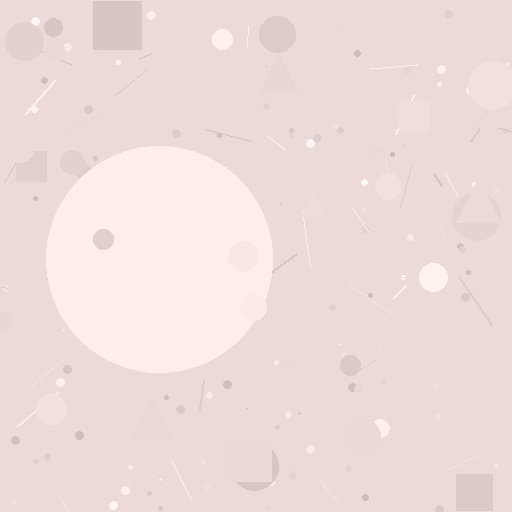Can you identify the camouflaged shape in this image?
The camouflaged shape is a circle.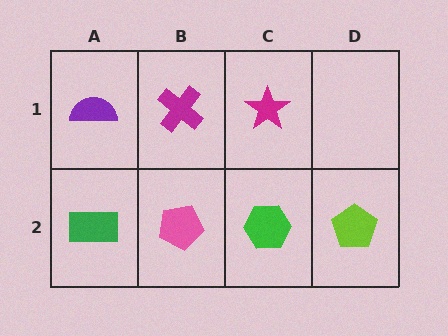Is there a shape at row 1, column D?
No, that cell is empty.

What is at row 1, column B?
A magenta cross.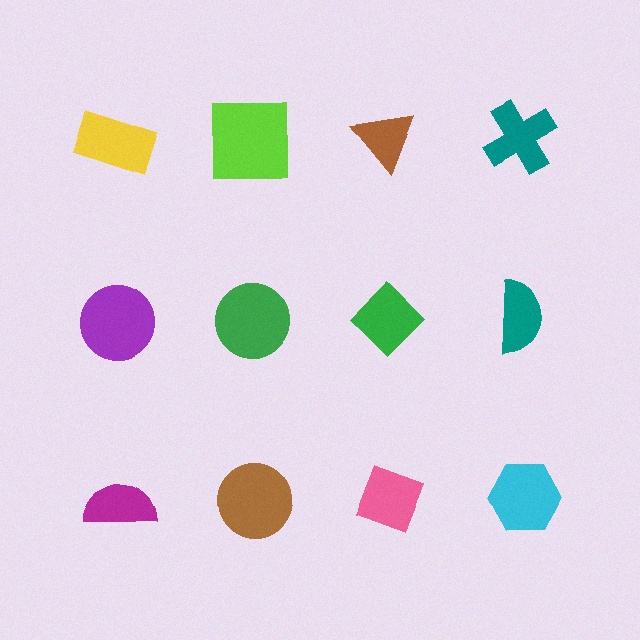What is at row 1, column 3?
A brown triangle.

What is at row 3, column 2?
A brown circle.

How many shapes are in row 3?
4 shapes.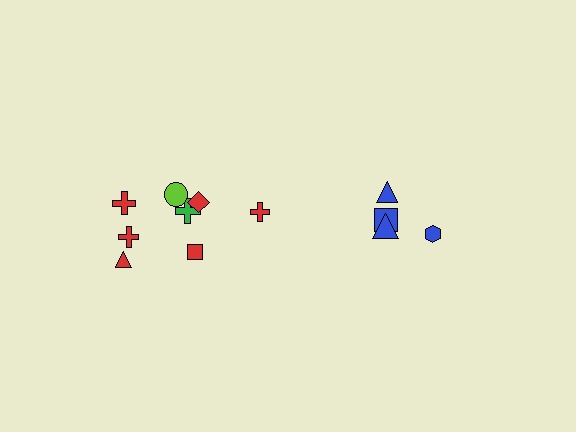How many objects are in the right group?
There are 4 objects.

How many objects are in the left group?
There are 8 objects.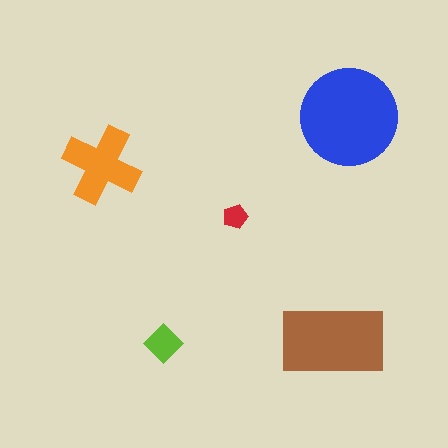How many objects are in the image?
There are 5 objects in the image.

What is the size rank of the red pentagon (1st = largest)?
5th.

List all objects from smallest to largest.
The red pentagon, the lime diamond, the orange cross, the brown rectangle, the blue circle.